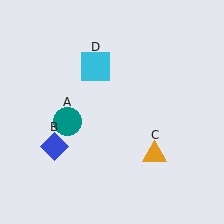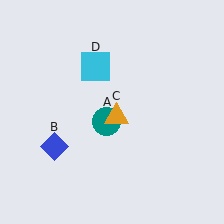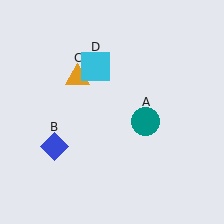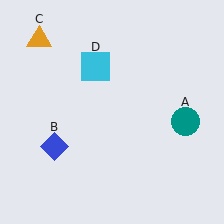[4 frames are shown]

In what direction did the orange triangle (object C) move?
The orange triangle (object C) moved up and to the left.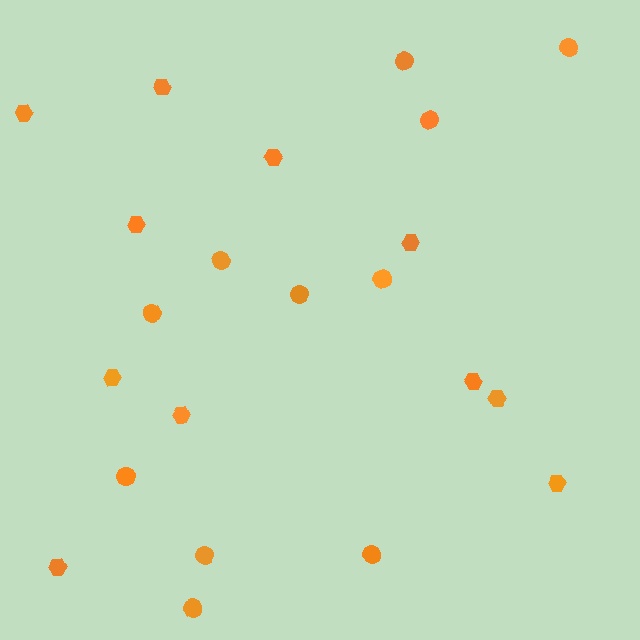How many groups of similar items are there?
There are 2 groups: one group of hexagons (11) and one group of circles (11).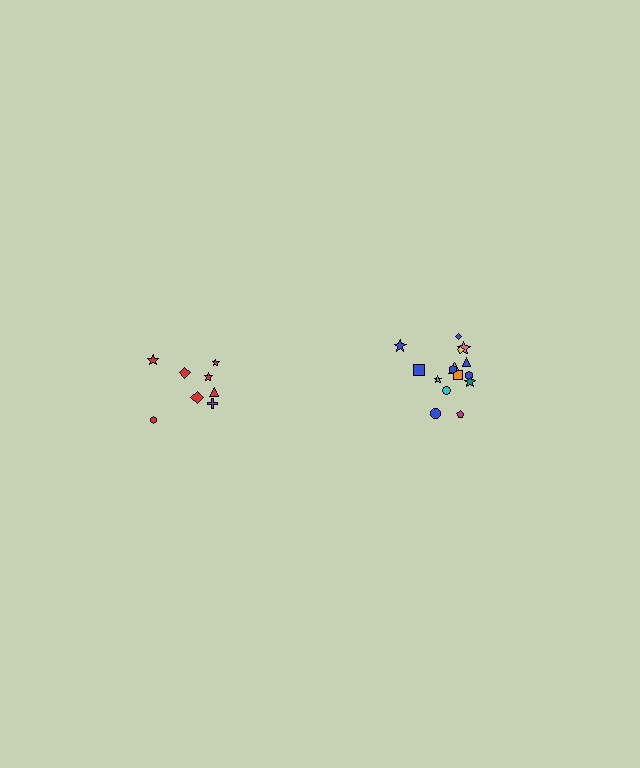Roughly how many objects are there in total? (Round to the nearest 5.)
Roughly 25 objects in total.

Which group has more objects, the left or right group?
The right group.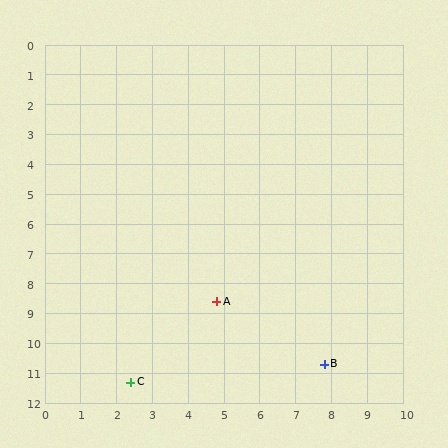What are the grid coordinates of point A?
Point A is at approximately (4.8, 8.6).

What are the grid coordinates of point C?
Point C is at approximately (2.4, 11.3).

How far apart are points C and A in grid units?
Points C and A are about 3.6 grid units apart.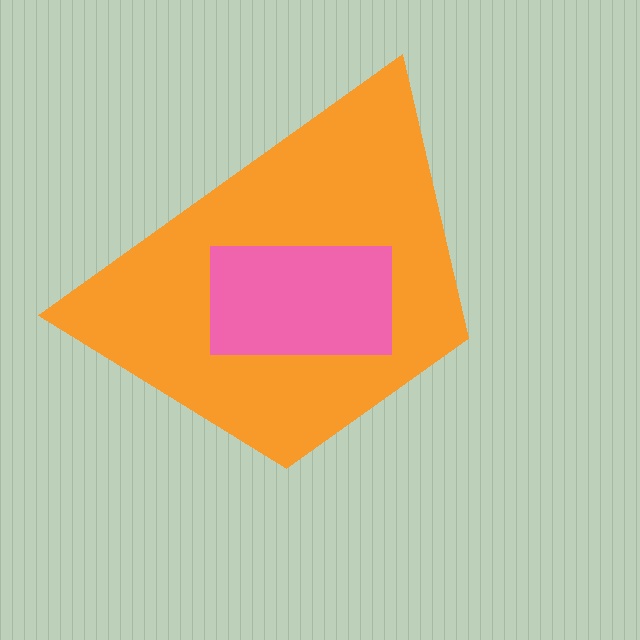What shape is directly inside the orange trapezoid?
The pink rectangle.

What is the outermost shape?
The orange trapezoid.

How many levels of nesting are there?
2.